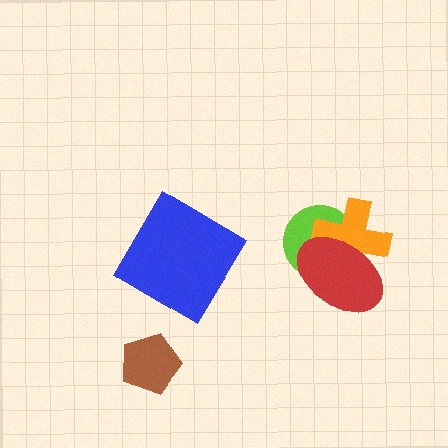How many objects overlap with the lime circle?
2 objects overlap with the lime circle.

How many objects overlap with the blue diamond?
0 objects overlap with the blue diamond.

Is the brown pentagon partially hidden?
No, no other shape covers it.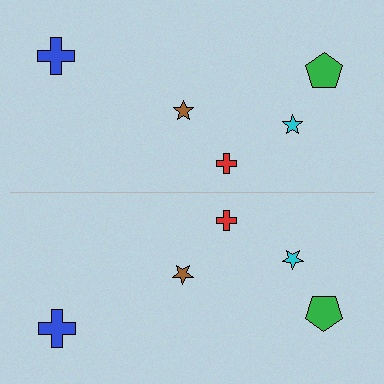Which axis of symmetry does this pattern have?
The pattern has a horizontal axis of symmetry running through the center of the image.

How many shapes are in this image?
There are 10 shapes in this image.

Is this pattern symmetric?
Yes, this pattern has bilateral (reflection) symmetry.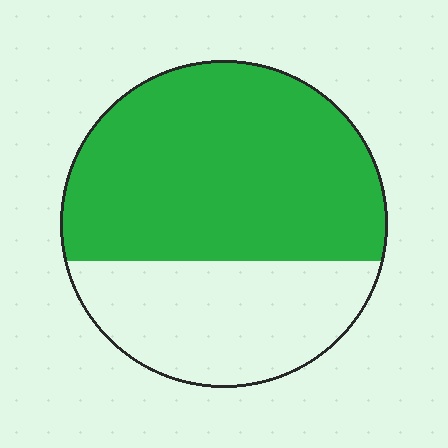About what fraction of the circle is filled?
About five eighths (5/8).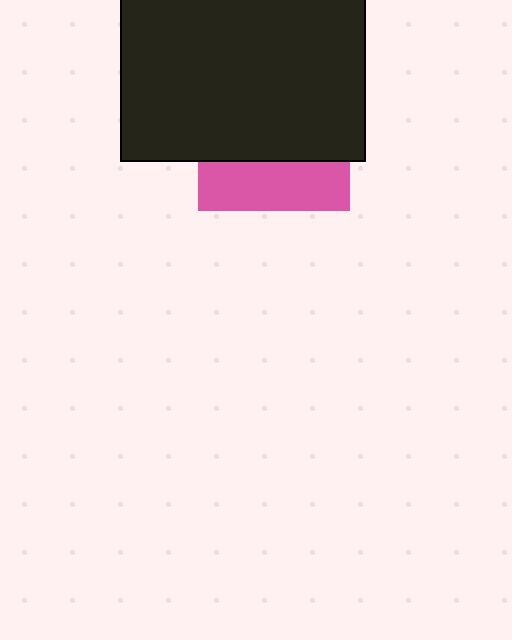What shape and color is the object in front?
The object in front is a black rectangle.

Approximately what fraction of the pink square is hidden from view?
Roughly 67% of the pink square is hidden behind the black rectangle.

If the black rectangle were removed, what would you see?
You would see the complete pink square.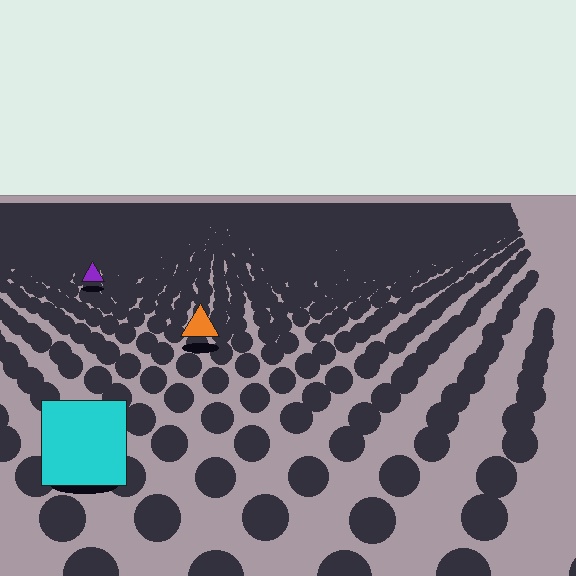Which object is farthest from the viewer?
The purple triangle is farthest from the viewer. It appears smaller and the ground texture around it is denser.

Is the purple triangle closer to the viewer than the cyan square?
No. The cyan square is closer — you can tell from the texture gradient: the ground texture is coarser near it.